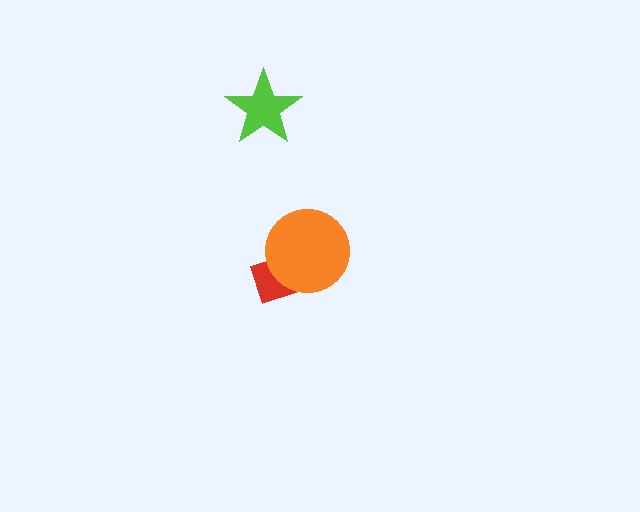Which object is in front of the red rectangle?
The orange circle is in front of the red rectangle.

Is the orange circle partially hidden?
No, no other shape covers it.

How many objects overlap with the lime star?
0 objects overlap with the lime star.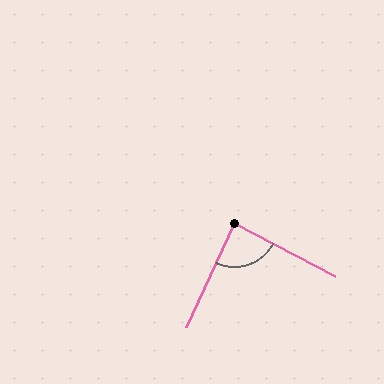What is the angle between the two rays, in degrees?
Approximately 87 degrees.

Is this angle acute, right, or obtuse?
It is approximately a right angle.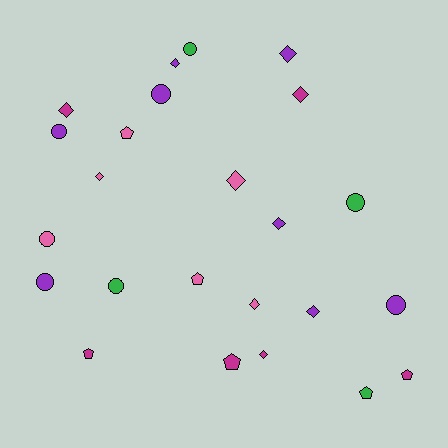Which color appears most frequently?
Purple, with 8 objects.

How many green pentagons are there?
There is 1 green pentagon.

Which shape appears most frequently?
Diamond, with 10 objects.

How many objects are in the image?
There are 24 objects.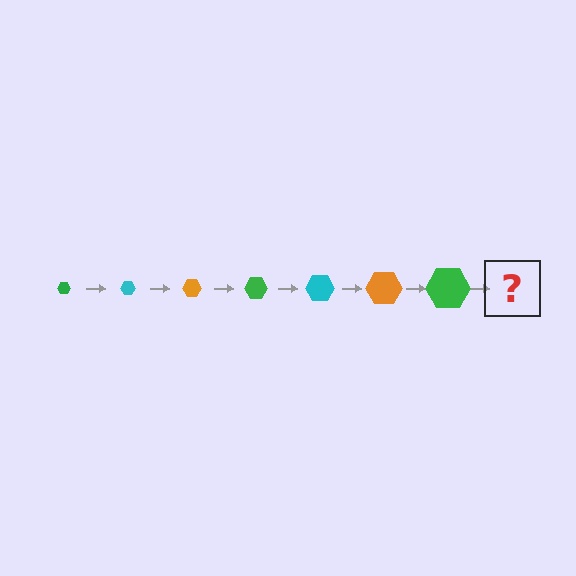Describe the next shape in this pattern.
It should be a cyan hexagon, larger than the previous one.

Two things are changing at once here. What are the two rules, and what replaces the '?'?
The two rules are that the hexagon grows larger each step and the color cycles through green, cyan, and orange. The '?' should be a cyan hexagon, larger than the previous one.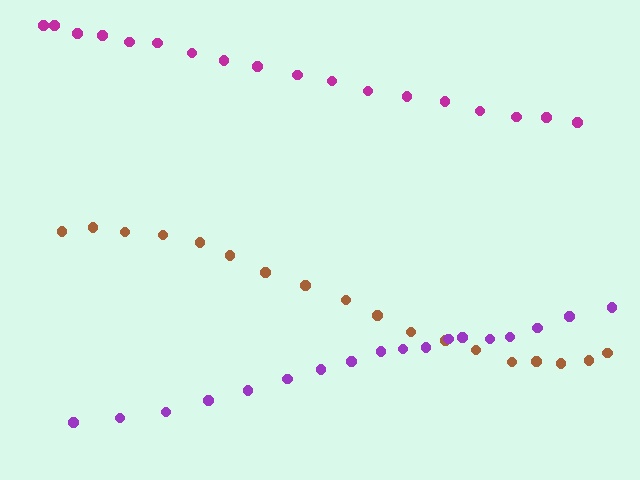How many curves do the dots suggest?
There are 3 distinct paths.